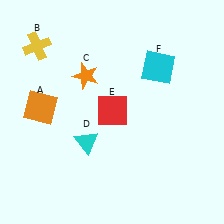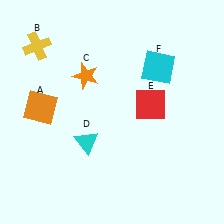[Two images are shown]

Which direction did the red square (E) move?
The red square (E) moved right.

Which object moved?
The red square (E) moved right.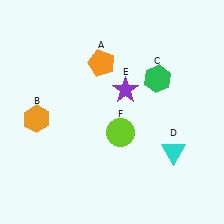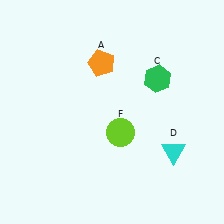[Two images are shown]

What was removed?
The orange hexagon (B), the purple star (E) were removed in Image 2.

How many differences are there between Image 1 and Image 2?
There are 2 differences between the two images.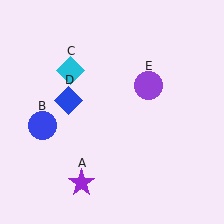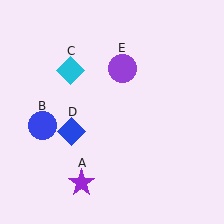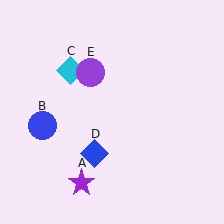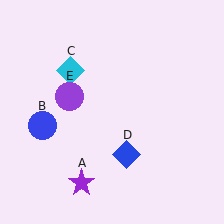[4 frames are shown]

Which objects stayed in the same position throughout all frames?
Purple star (object A) and blue circle (object B) and cyan diamond (object C) remained stationary.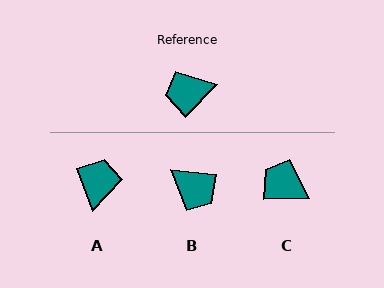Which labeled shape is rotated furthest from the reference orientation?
B, about 129 degrees away.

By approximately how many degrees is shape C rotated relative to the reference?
Approximately 45 degrees clockwise.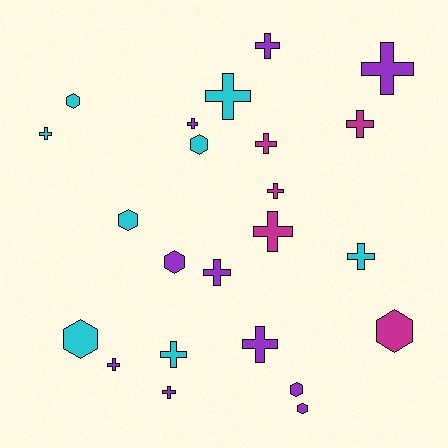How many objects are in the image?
There are 23 objects.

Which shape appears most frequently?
Cross, with 15 objects.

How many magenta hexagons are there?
There is 1 magenta hexagon.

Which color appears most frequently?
Purple, with 10 objects.